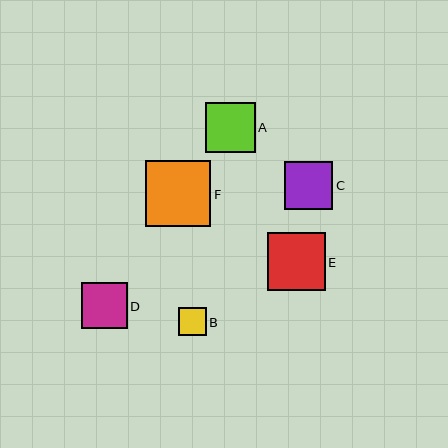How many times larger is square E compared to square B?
Square E is approximately 2.1 times the size of square B.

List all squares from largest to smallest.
From largest to smallest: F, E, A, C, D, B.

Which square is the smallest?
Square B is the smallest with a size of approximately 28 pixels.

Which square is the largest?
Square F is the largest with a size of approximately 66 pixels.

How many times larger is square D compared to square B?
Square D is approximately 1.7 times the size of square B.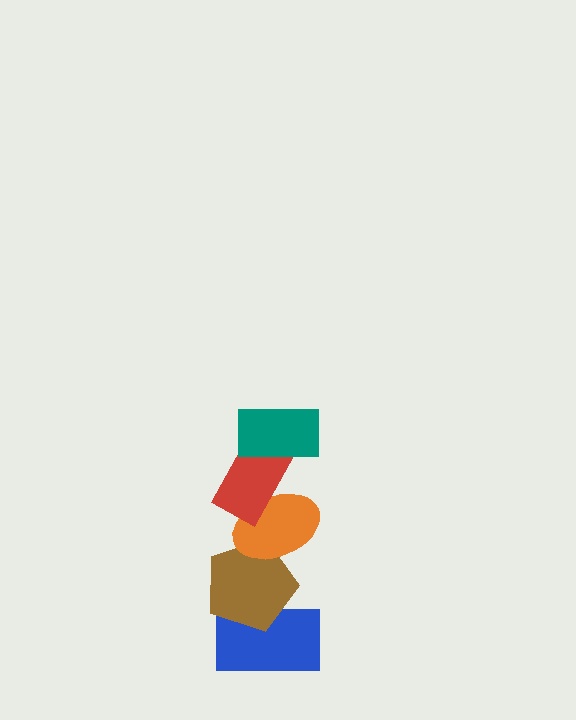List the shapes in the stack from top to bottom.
From top to bottom: the teal rectangle, the red rectangle, the orange ellipse, the brown pentagon, the blue rectangle.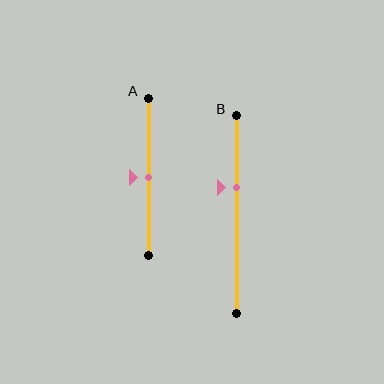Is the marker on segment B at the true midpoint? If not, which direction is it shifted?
No, the marker on segment B is shifted upward by about 14% of the segment length.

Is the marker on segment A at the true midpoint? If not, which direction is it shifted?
Yes, the marker on segment A is at the true midpoint.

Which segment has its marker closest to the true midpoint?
Segment A has its marker closest to the true midpoint.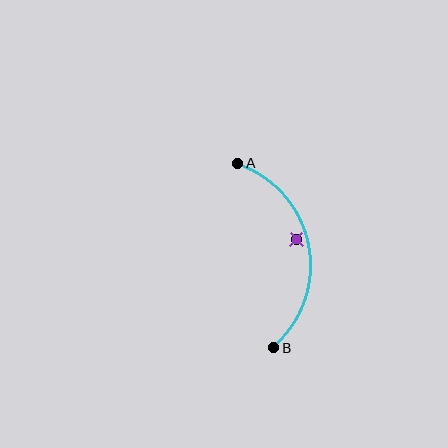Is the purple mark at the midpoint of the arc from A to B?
No — the purple mark does not lie on the arc at all. It sits slightly inside the curve.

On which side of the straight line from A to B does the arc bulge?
The arc bulges to the right of the straight line connecting A and B.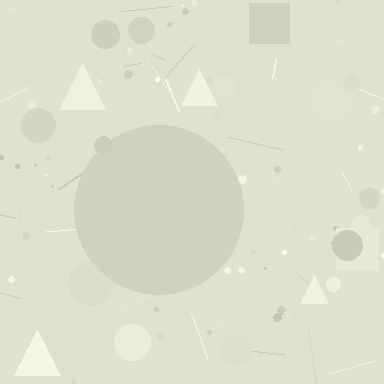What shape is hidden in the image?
A circle is hidden in the image.